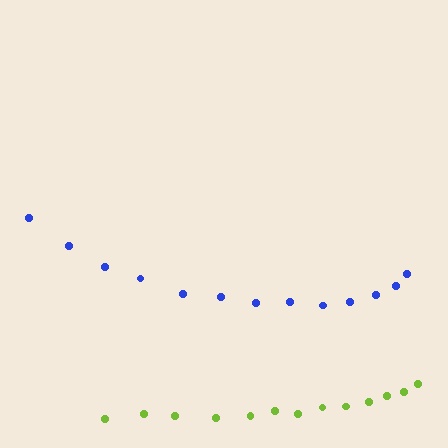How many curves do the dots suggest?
There are 2 distinct paths.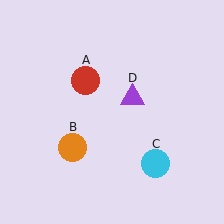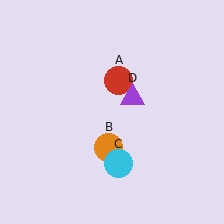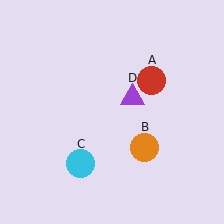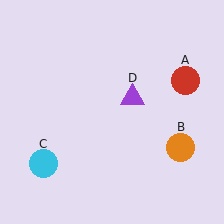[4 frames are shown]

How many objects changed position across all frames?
3 objects changed position: red circle (object A), orange circle (object B), cyan circle (object C).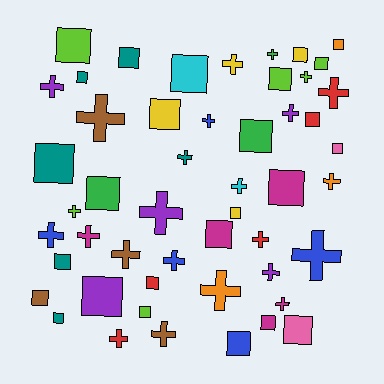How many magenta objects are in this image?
There are 5 magenta objects.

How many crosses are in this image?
There are 24 crosses.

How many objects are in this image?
There are 50 objects.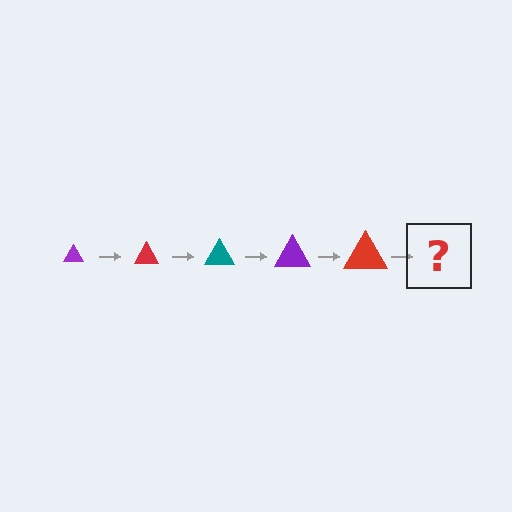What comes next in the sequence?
The next element should be a teal triangle, larger than the previous one.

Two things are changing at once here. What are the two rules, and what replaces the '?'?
The two rules are that the triangle grows larger each step and the color cycles through purple, red, and teal. The '?' should be a teal triangle, larger than the previous one.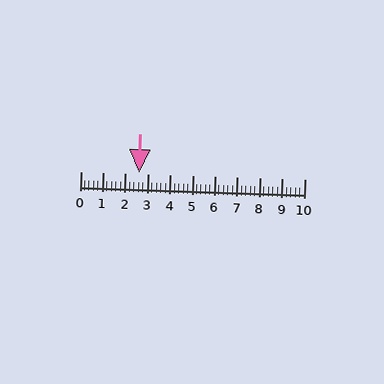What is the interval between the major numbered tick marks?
The major tick marks are spaced 1 units apart.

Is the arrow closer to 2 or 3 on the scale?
The arrow is closer to 3.